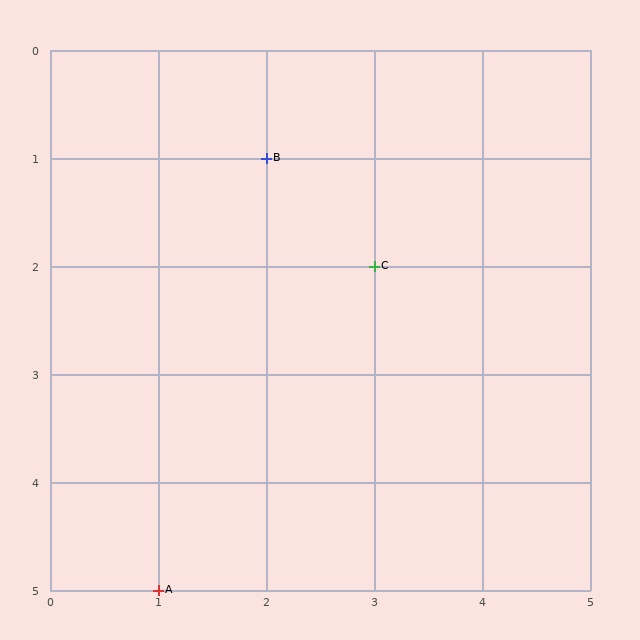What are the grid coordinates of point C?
Point C is at grid coordinates (3, 2).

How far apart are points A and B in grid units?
Points A and B are 1 column and 4 rows apart (about 4.1 grid units diagonally).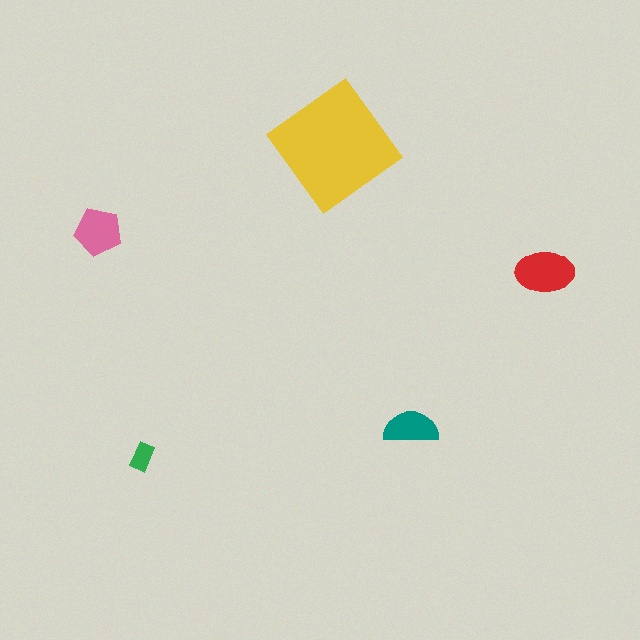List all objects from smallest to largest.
The green rectangle, the teal semicircle, the pink pentagon, the red ellipse, the yellow diamond.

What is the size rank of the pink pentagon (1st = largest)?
3rd.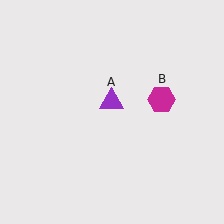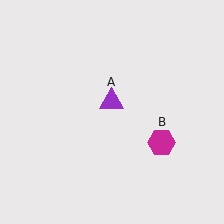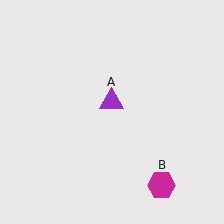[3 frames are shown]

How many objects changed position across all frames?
1 object changed position: magenta hexagon (object B).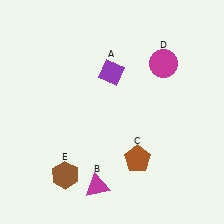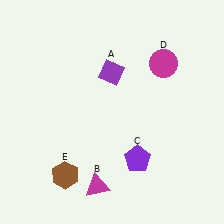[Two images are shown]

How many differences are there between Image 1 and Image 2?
There is 1 difference between the two images.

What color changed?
The pentagon (C) changed from brown in Image 1 to purple in Image 2.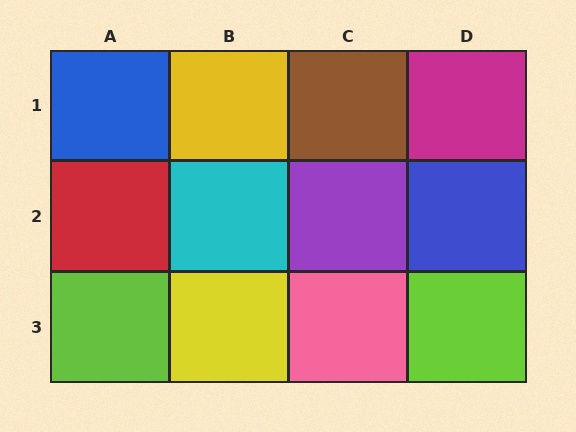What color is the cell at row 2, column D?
Blue.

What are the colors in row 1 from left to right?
Blue, yellow, brown, magenta.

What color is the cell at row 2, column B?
Cyan.